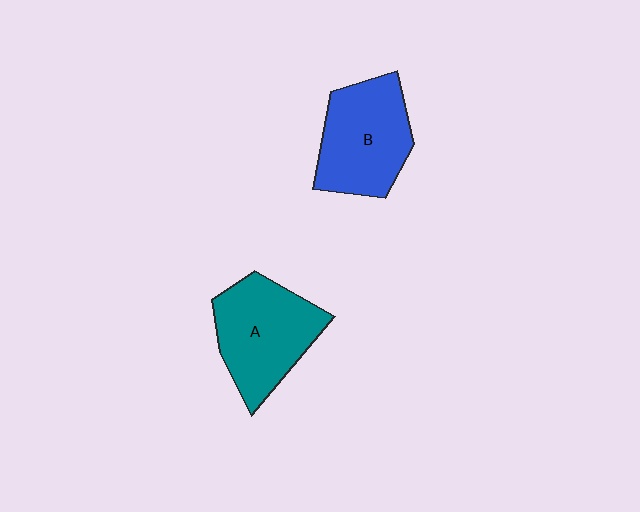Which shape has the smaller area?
Shape B (blue).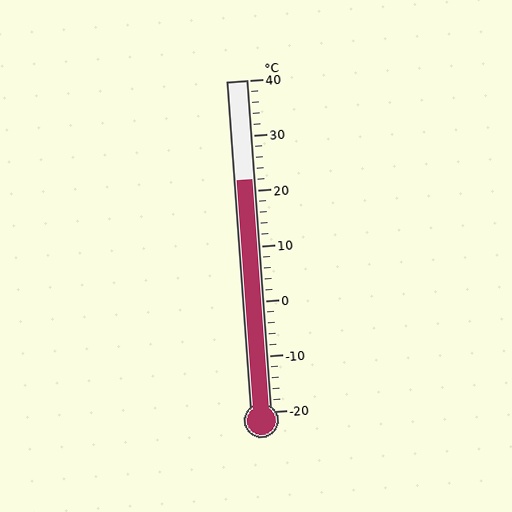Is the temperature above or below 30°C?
The temperature is below 30°C.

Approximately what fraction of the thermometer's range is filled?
The thermometer is filled to approximately 70% of its range.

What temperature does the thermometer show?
The thermometer shows approximately 22°C.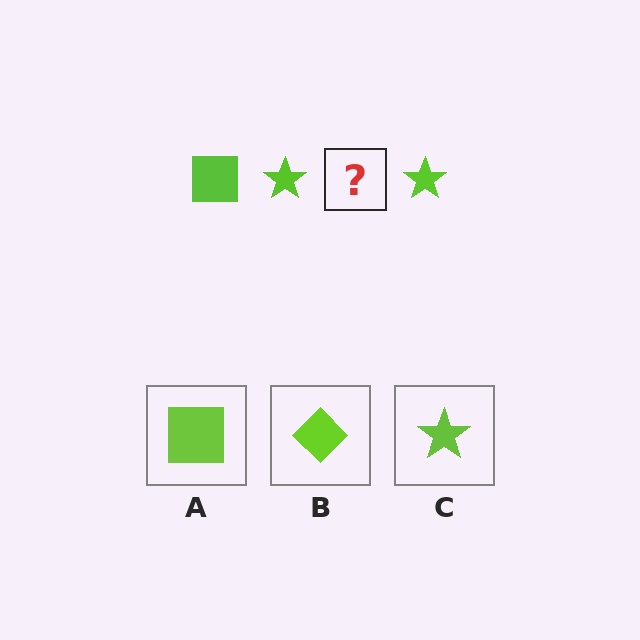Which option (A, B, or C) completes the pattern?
A.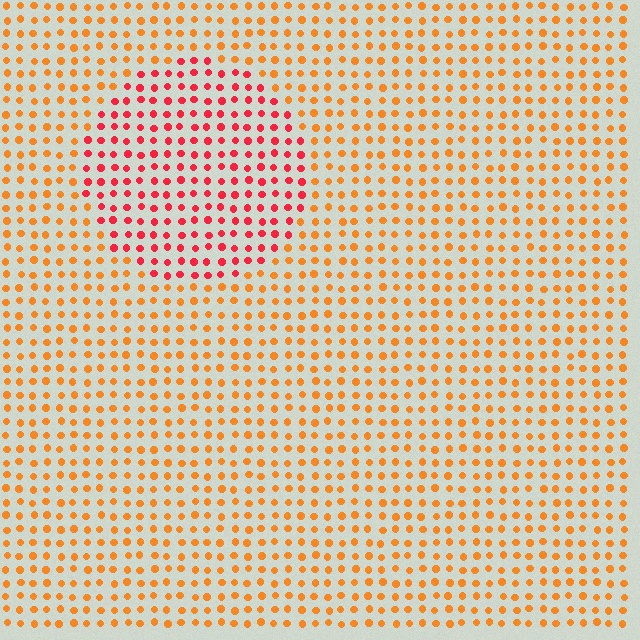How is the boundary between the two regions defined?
The boundary is defined purely by a slight shift in hue (about 37 degrees). Spacing, size, and orientation are identical on both sides.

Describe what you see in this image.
The image is filled with small orange elements in a uniform arrangement. A circle-shaped region is visible where the elements are tinted to a slightly different hue, forming a subtle color boundary.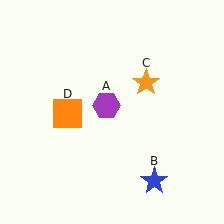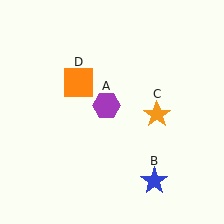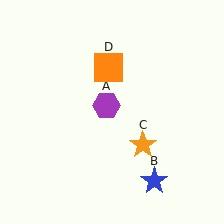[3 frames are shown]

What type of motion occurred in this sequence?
The orange star (object C), orange square (object D) rotated clockwise around the center of the scene.